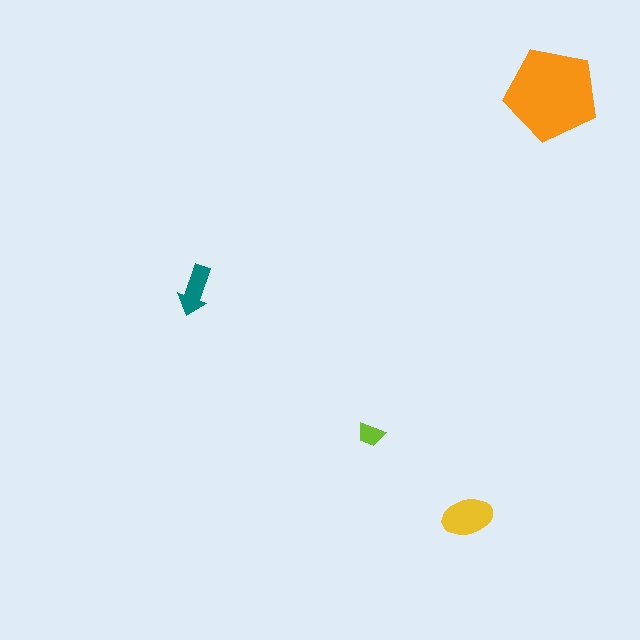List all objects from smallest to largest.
The lime trapezoid, the teal arrow, the yellow ellipse, the orange pentagon.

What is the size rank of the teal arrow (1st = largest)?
3rd.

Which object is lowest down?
The yellow ellipse is bottommost.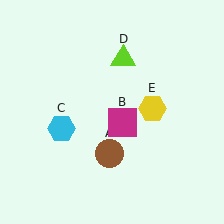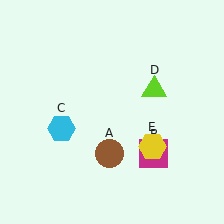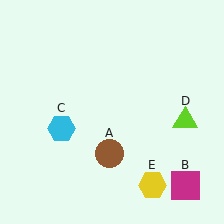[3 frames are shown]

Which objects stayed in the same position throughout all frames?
Brown circle (object A) and cyan hexagon (object C) remained stationary.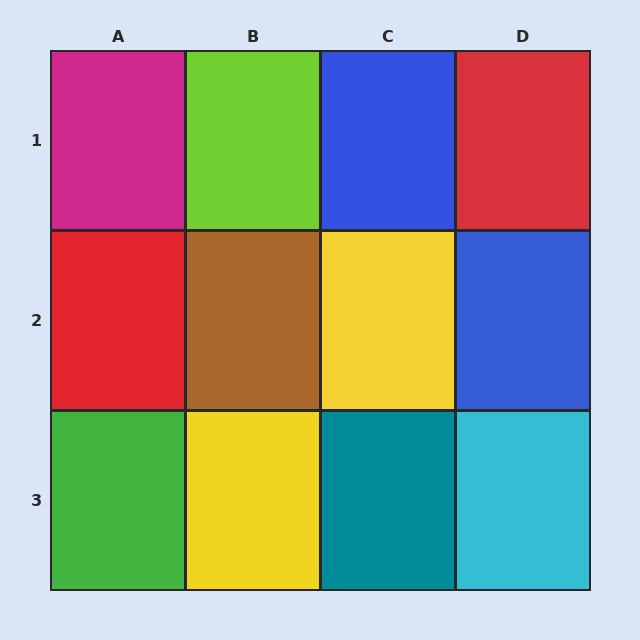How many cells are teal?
1 cell is teal.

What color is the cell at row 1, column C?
Blue.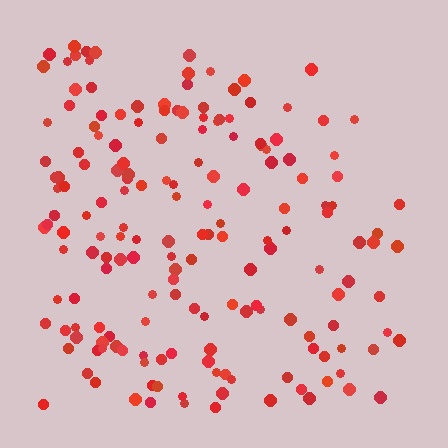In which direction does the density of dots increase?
From right to left, with the left side densest.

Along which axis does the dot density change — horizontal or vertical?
Horizontal.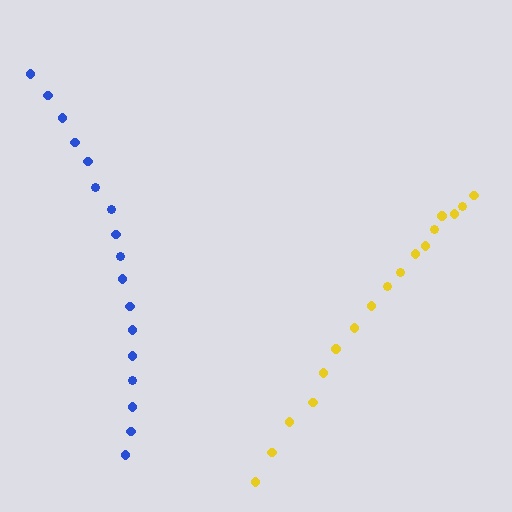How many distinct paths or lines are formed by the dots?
There are 2 distinct paths.